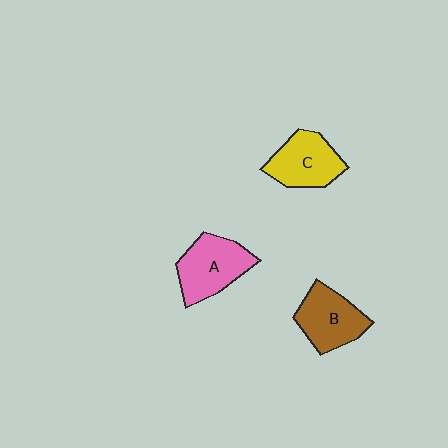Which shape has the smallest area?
Shape C (yellow).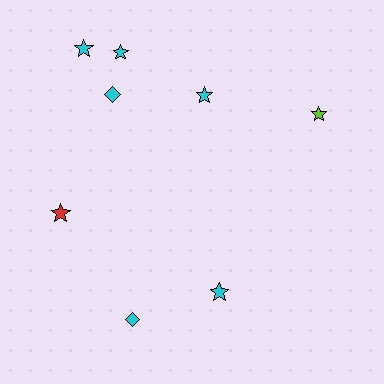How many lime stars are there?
There is 1 lime star.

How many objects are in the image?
There are 8 objects.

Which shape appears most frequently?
Star, with 6 objects.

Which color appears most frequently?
Cyan, with 6 objects.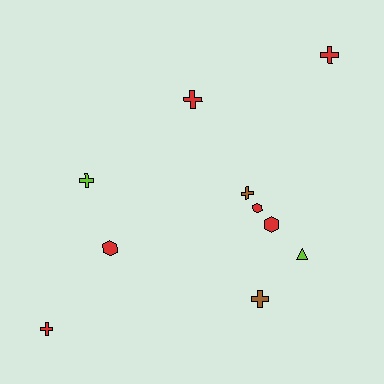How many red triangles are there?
There are no red triangles.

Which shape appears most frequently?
Cross, with 6 objects.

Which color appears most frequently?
Red, with 6 objects.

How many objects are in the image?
There are 10 objects.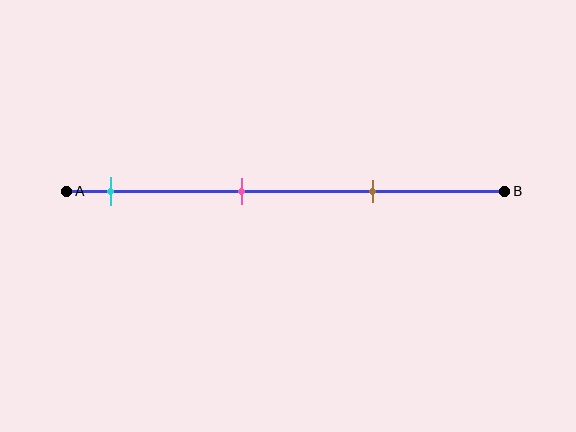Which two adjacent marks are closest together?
The pink and brown marks are the closest adjacent pair.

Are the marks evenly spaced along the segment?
Yes, the marks are approximately evenly spaced.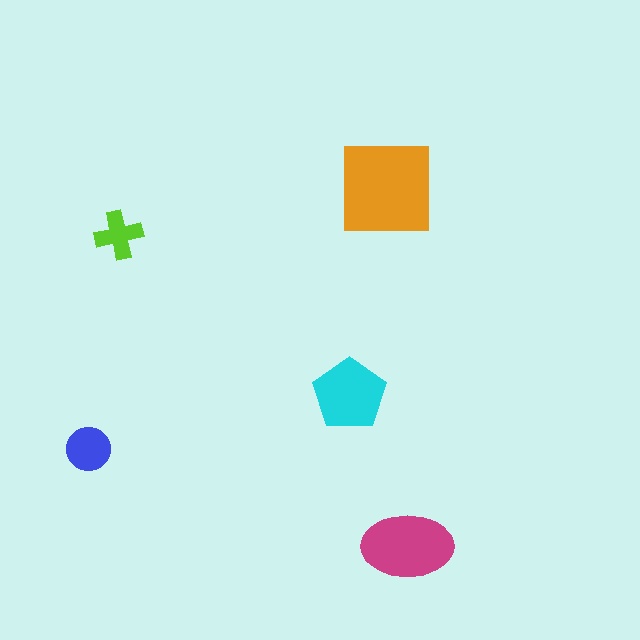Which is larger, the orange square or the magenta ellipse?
The orange square.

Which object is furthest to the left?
The blue circle is leftmost.